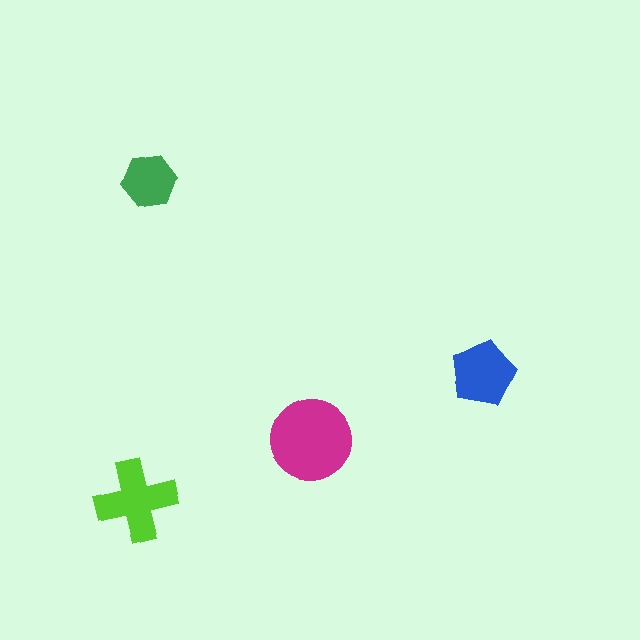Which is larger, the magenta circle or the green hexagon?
The magenta circle.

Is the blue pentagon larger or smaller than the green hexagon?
Larger.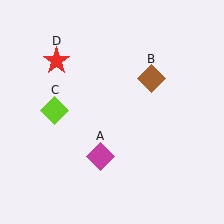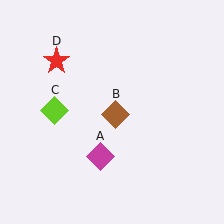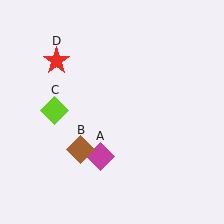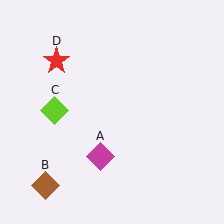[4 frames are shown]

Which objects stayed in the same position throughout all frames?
Magenta diamond (object A) and lime diamond (object C) and red star (object D) remained stationary.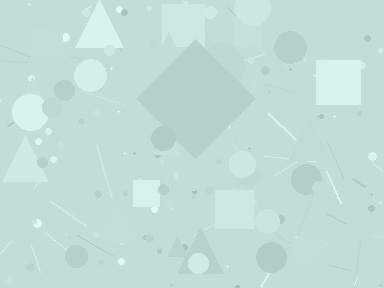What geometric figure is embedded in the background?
A diamond is embedded in the background.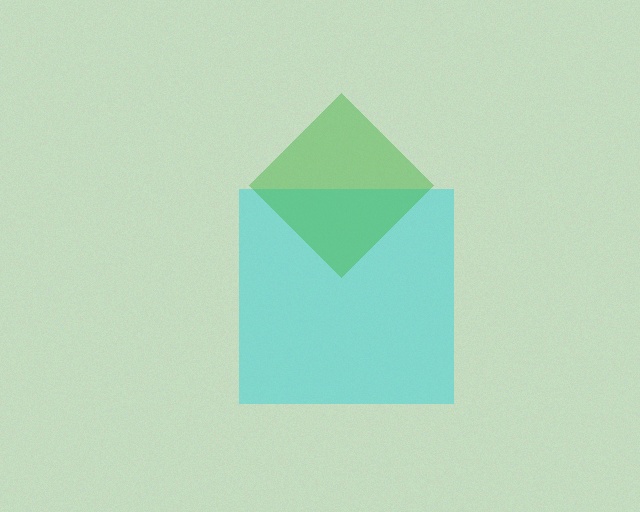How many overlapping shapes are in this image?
There are 2 overlapping shapes in the image.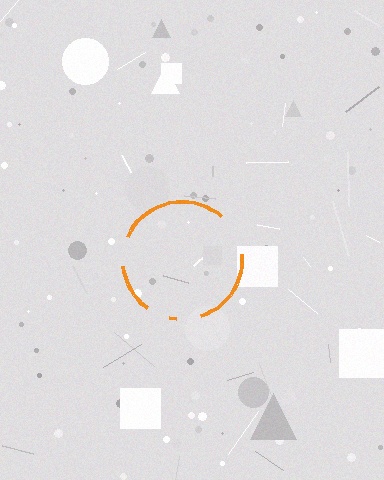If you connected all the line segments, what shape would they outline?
They would outline a circle.